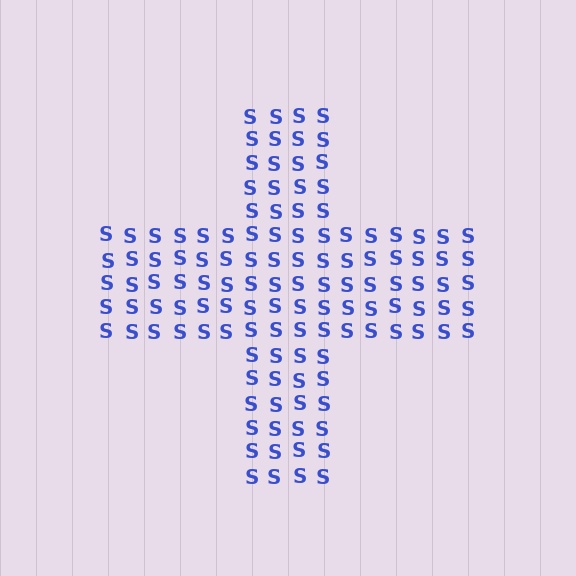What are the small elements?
The small elements are letter S's.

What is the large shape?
The large shape is a cross.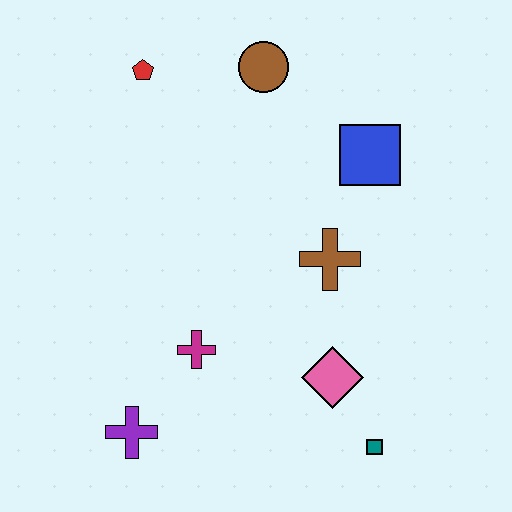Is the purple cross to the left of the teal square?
Yes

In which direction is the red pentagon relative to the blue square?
The red pentagon is to the left of the blue square.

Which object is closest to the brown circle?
The red pentagon is closest to the brown circle.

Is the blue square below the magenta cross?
No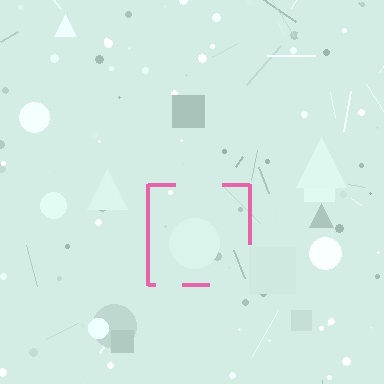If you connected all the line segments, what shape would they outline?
They would outline a square.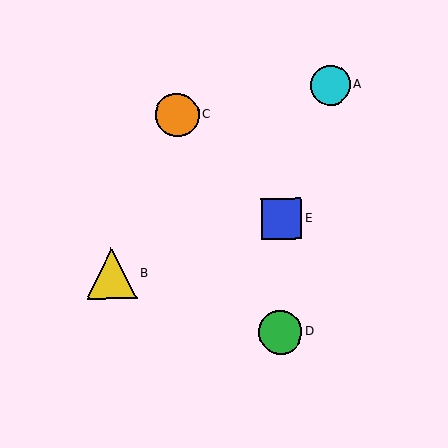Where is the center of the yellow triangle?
The center of the yellow triangle is at (111, 273).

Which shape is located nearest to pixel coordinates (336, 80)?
The cyan circle (labeled A) at (331, 85) is nearest to that location.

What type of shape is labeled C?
Shape C is an orange circle.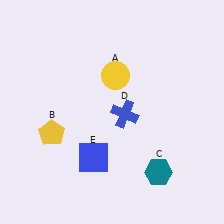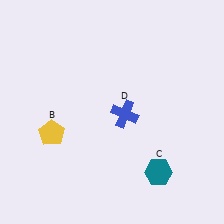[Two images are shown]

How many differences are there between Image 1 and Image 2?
There are 2 differences between the two images.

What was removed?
The yellow circle (A), the blue square (E) were removed in Image 2.